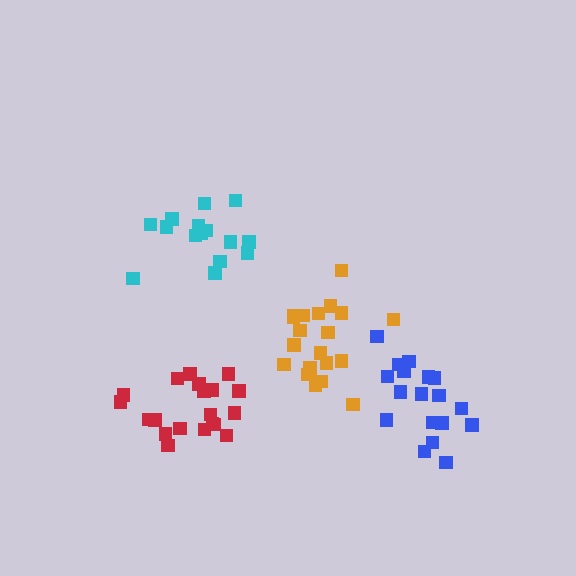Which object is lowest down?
The red cluster is bottommost.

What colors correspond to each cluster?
The clusters are colored: cyan, orange, red, blue.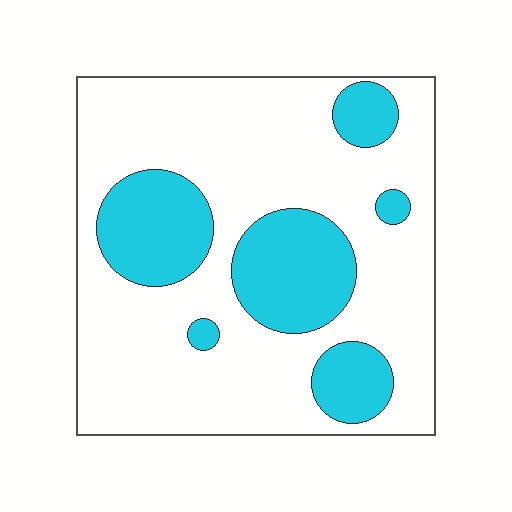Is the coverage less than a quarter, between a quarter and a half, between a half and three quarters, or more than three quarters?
Between a quarter and a half.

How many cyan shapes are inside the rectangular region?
6.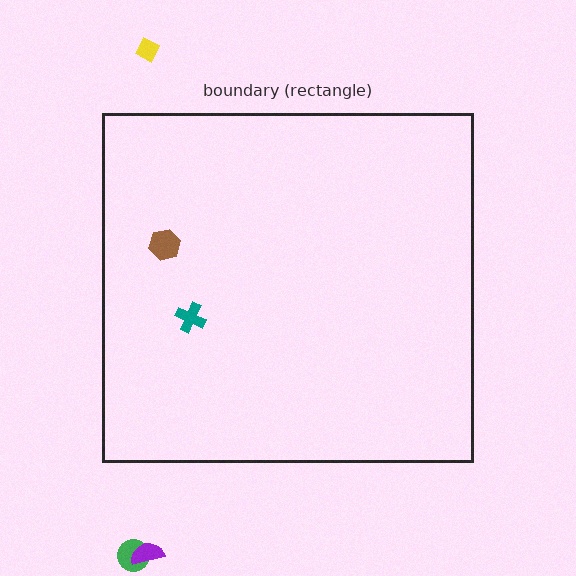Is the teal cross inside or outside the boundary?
Inside.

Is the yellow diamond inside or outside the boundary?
Outside.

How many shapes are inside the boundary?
2 inside, 3 outside.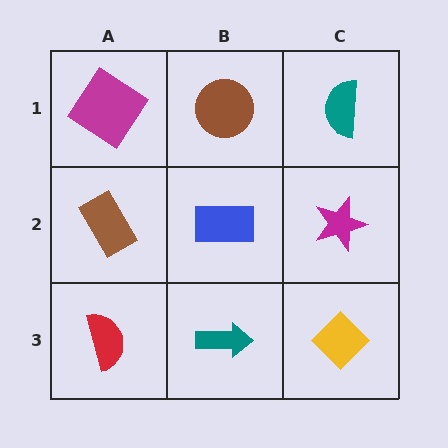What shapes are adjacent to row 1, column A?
A brown rectangle (row 2, column A), a brown circle (row 1, column B).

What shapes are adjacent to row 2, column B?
A brown circle (row 1, column B), a teal arrow (row 3, column B), a brown rectangle (row 2, column A), a magenta star (row 2, column C).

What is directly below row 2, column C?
A yellow diamond.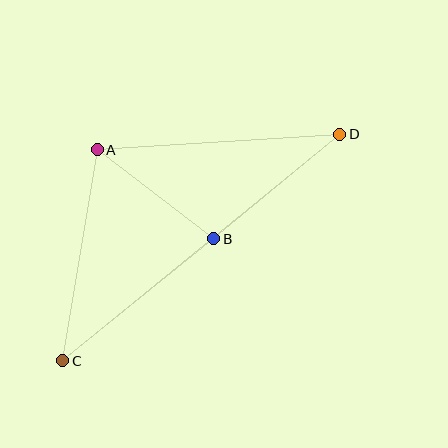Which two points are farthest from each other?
Points C and D are farthest from each other.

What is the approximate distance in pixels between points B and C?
The distance between B and C is approximately 194 pixels.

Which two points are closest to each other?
Points A and B are closest to each other.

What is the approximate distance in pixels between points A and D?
The distance between A and D is approximately 243 pixels.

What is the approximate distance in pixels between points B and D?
The distance between B and D is approximately 164 pixels.